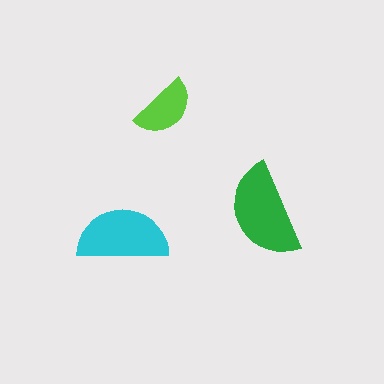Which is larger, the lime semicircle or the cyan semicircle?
The cyan one.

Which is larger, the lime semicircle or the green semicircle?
The green one.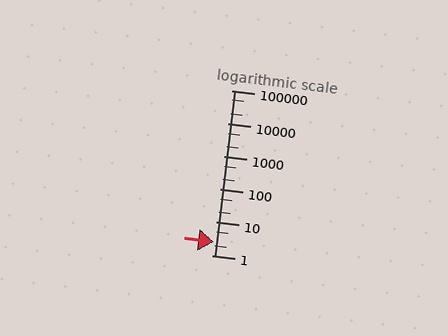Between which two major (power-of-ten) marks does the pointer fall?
The pointer is between 1 and 10.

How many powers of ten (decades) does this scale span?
The scale spans 5 decades, from 1 to 100000.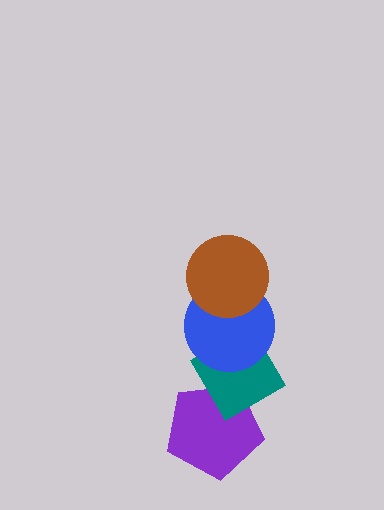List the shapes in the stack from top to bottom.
From top to bottom: the brown circle, the blue circle, the teal diamond, the purple pentagon.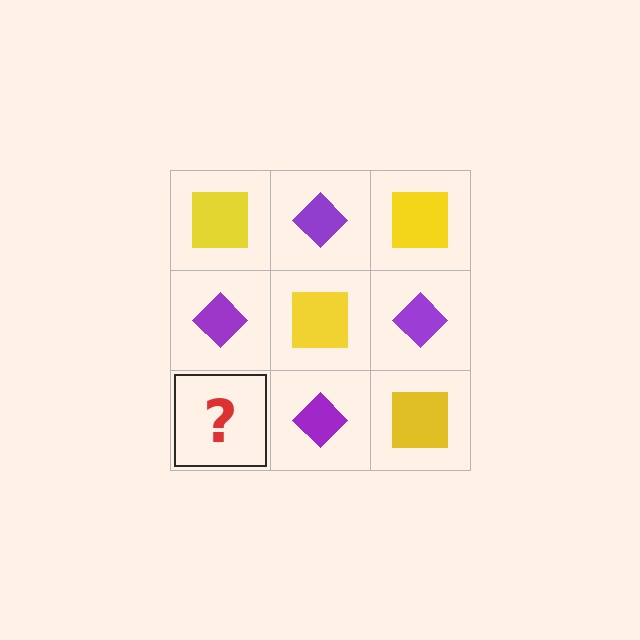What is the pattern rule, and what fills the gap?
The rule is that it alternates yellow square and purple diamond in a checkerboard pattern. The gap should be filled with a yellow square.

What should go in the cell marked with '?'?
The missing cell should contain a yellow square.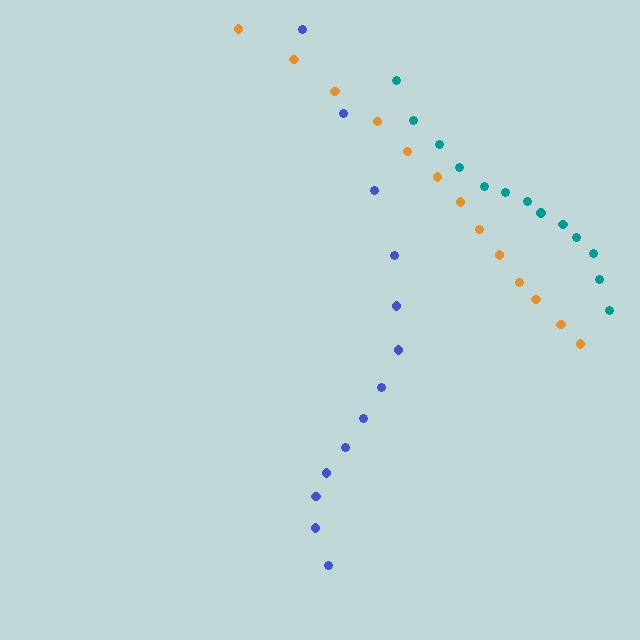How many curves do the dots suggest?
There are 3 distinct paths.